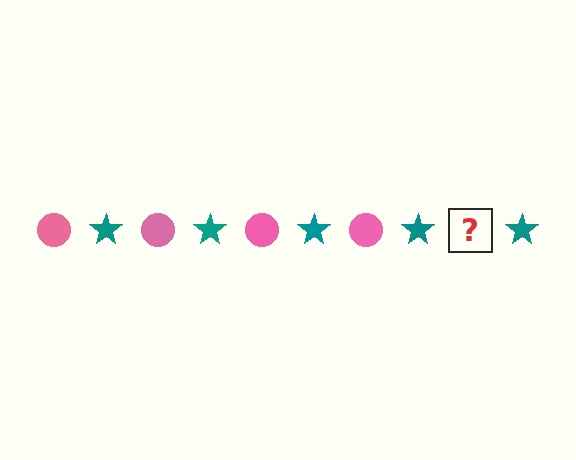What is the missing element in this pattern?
The missing element is a pink circle.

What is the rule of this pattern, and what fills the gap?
The rule is that the pattern alternates between pink circle and teal star. The gap should be filled with a pink circle.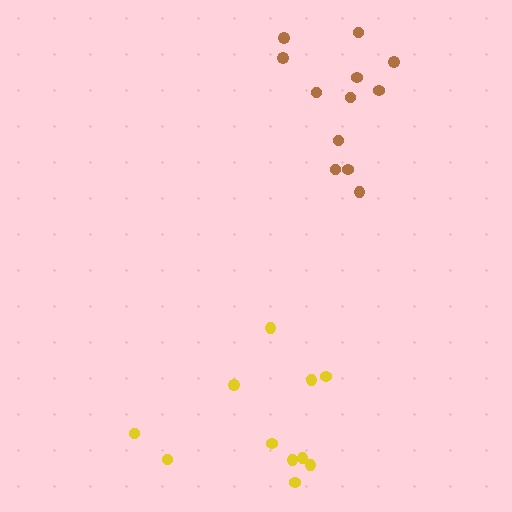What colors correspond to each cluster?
The clusters are colored: brown, yellow.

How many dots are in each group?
Group 1: 12 dots, Group 2: 11 dots (23 total).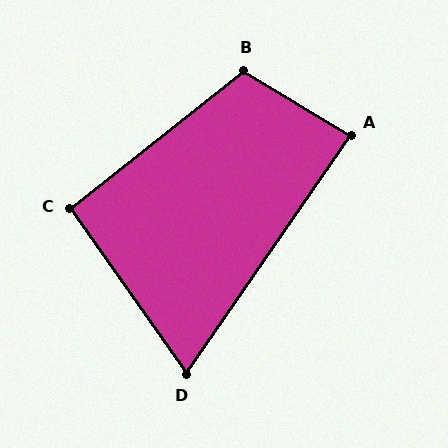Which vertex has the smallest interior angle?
D, at approximately 70 degrees.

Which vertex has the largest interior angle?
B, at approximately 110 degrees.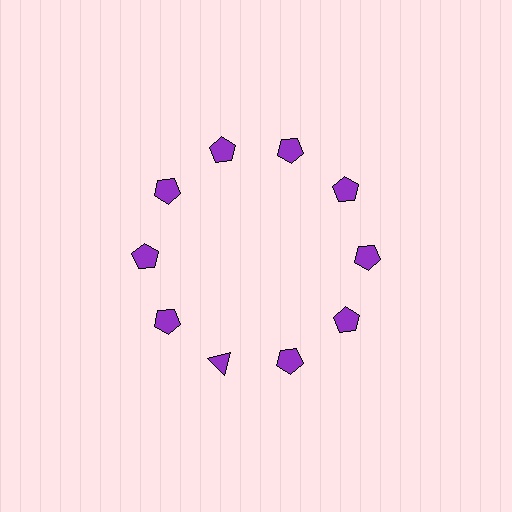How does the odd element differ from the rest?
It has a different shape: triangle instead of pentagon.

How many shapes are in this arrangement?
There are 10 shapes arranged in a ring pattern.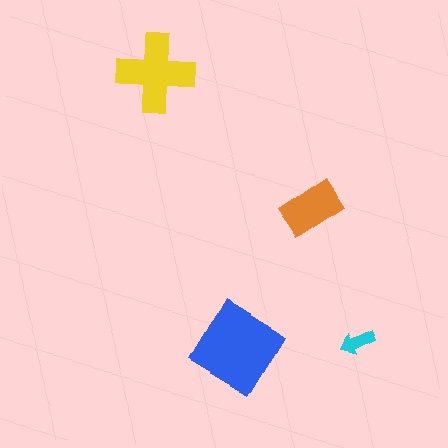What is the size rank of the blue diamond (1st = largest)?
1st.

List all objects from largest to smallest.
The blue diamond, the yellow cross, the orange rectangle, the cyan arrow.